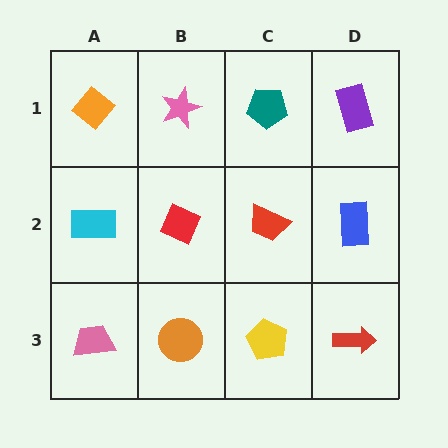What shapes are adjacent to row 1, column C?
A red trapezoid (row 2, column C), a pink star (row 1, column B), a purple rectangle (row 1, column D).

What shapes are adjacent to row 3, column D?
A blue rectangle (row 2, column D), a yellow pentagon (row 3, column C).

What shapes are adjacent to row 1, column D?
A blue rectangle (row 2, column D), a teal pentagon (row 1, column C).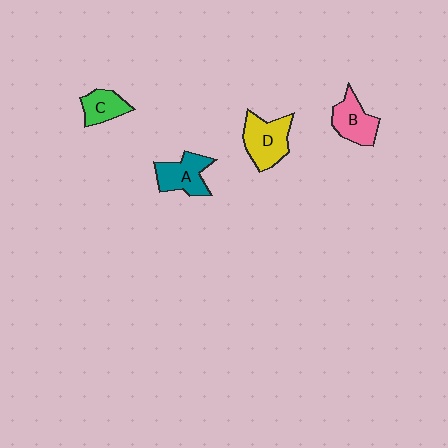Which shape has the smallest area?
Shape C (green).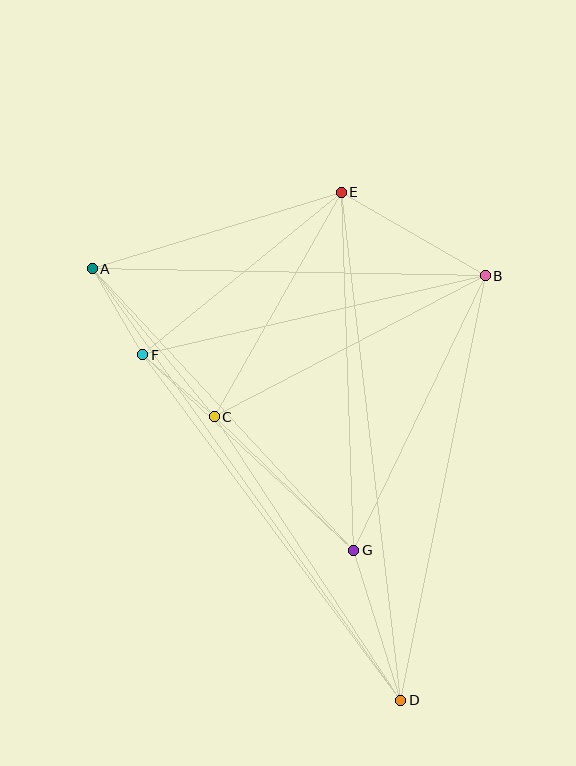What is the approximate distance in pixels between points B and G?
The distance between B and G is approximately 304 pixels.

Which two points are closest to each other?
Points C and F are closest to each other.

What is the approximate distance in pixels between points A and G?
The distance between A and G is approximately 384 pixels.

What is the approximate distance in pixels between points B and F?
The distance between B and F is approximately 351 pixels.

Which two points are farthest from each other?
Points A and D are farthest from each other.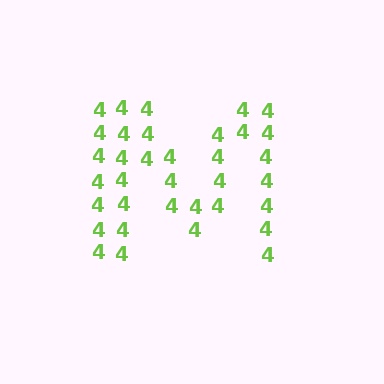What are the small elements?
The small elements are digit 4's.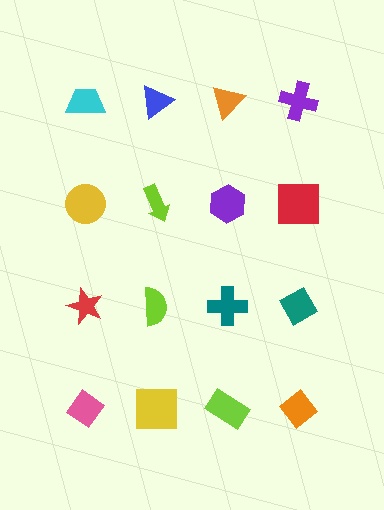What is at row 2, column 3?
A purple hexagon.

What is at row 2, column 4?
A red square.